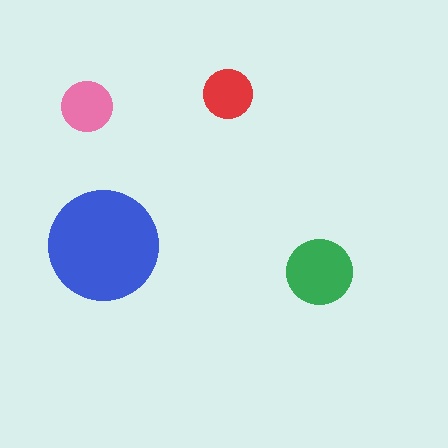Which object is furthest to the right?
The green circle is rightmost.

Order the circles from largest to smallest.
the blue one, the green one, the pink one, the red one.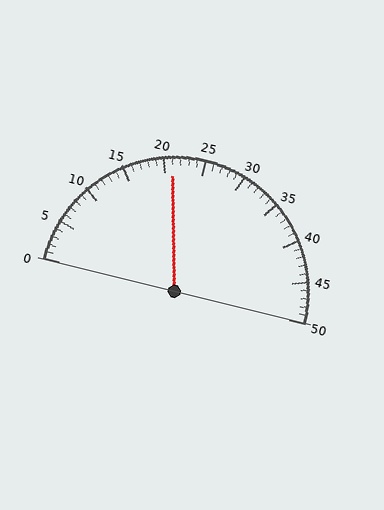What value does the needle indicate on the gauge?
The needle indicates approximately 21.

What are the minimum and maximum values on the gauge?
The gauge ranges from 0 to 50.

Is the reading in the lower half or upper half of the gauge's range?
The reading is in the lower half of the range (0 to 50).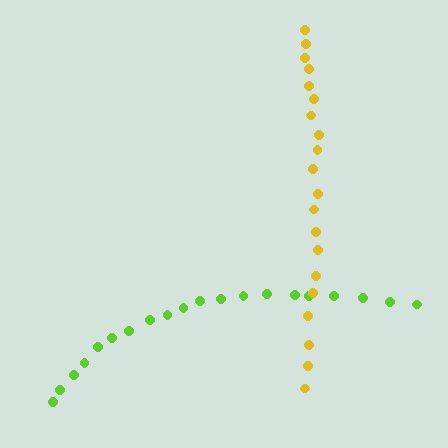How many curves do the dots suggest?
There are 2 distinct paths.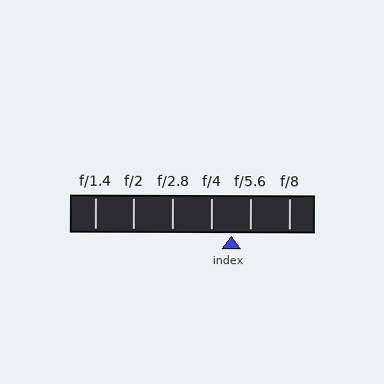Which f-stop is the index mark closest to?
The index mark is closest to f/5.6.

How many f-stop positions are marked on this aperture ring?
There are 6 f-stop positions marked.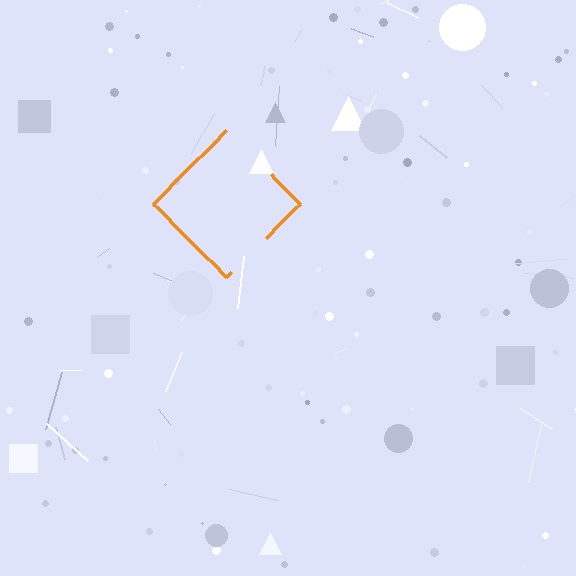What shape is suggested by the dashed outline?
The dashed outline suggests a diamond.